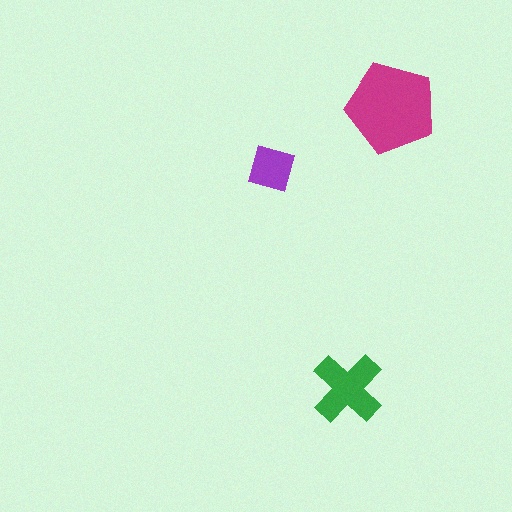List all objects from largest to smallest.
The magenta pentagon, the green cross, the purple square.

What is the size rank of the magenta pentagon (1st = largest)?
1st.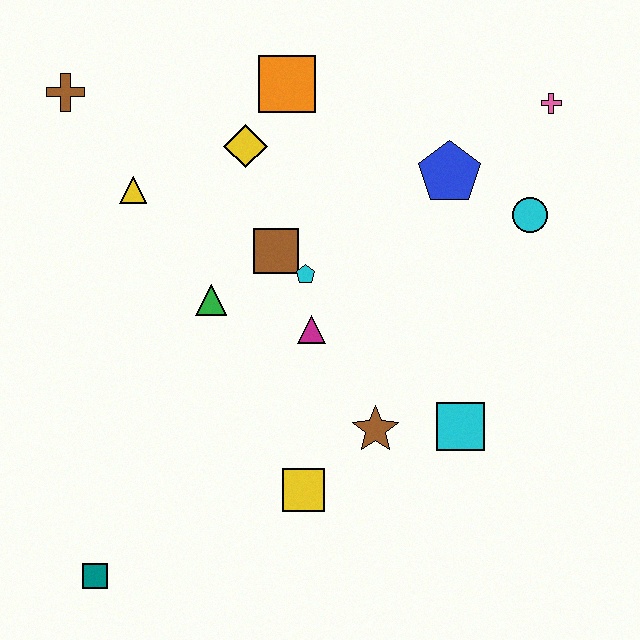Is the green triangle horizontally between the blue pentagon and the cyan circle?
No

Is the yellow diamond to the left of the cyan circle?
Yes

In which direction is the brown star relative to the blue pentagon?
The brown star is below the blue pentagon.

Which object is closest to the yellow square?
The brown star is closest to the yellow square.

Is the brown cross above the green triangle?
Yes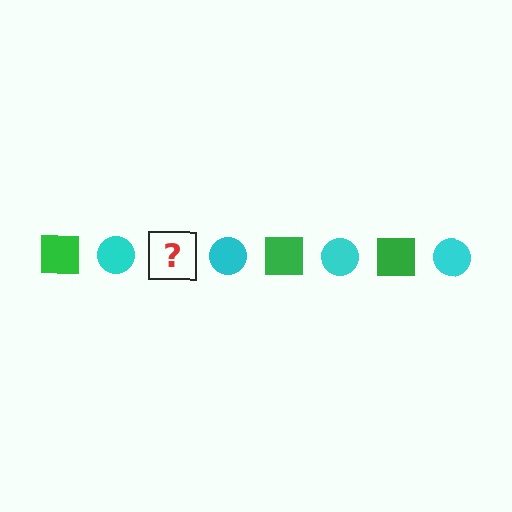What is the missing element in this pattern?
The missing element is a green square.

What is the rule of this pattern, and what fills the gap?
The rule is that the pattern alternates between green square and cyan circle. The gap should be filled with a green square.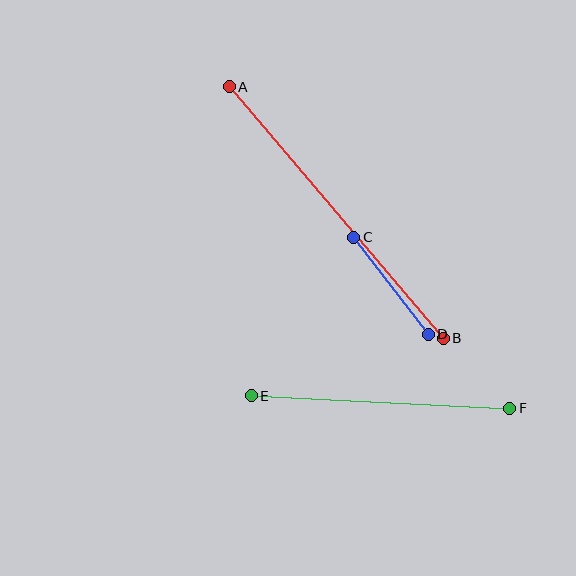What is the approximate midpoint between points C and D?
The midpoint is at approximately (391, 286) pixels.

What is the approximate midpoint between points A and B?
The midpoint is at approximately (336, 213) pixels.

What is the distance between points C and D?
The distance is approximately 122 pixels.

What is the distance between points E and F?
The distance is approximately 259 pixels.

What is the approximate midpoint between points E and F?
The midpoint is at approximately (381, 402) pixels.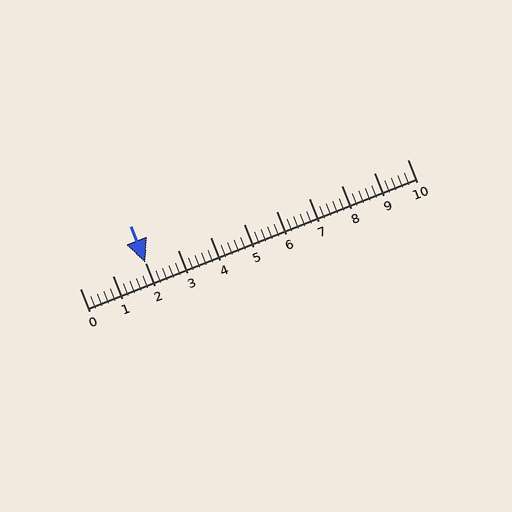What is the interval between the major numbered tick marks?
The major tick marks are spaced 1 units apart.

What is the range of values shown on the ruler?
The ruler shows values from 0 to 10.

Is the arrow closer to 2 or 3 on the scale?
The arrow is closer to 2.